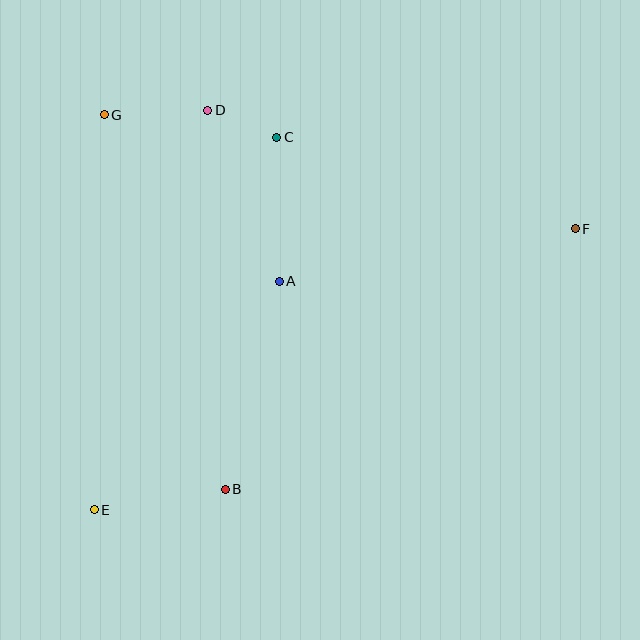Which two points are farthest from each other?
Points E and F are farthest from each other.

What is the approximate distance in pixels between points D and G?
The distance between D and G is approximately 104 pixels.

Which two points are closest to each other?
Points C and D are closest to each other.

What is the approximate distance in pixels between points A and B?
The distance between A and B is approximately 215 pixels.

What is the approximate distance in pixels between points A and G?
The distance between A and G is approximately 242 pixels.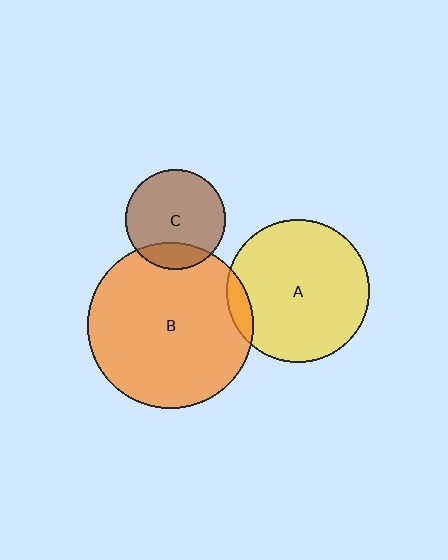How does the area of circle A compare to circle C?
Approximately 2.0 times.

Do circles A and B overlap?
Yes.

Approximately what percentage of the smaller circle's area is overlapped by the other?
Approximately 10%.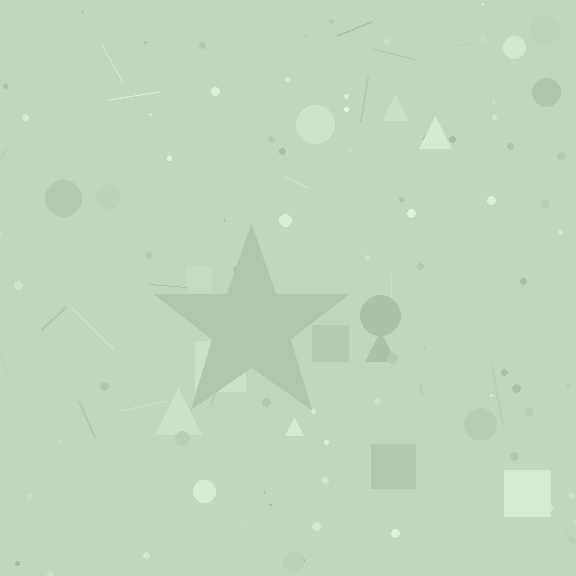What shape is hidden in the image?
A star is hidden in the image.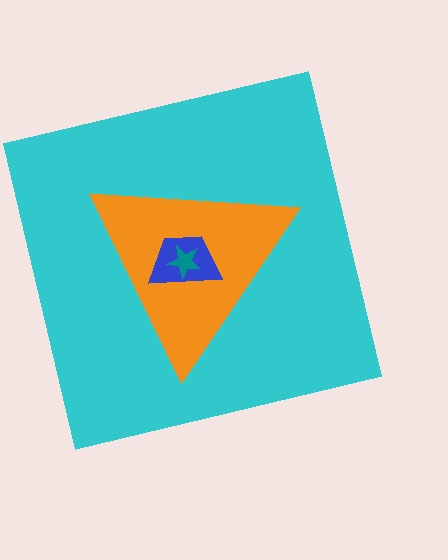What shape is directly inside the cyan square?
The orange triangle.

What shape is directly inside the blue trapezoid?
The teal star.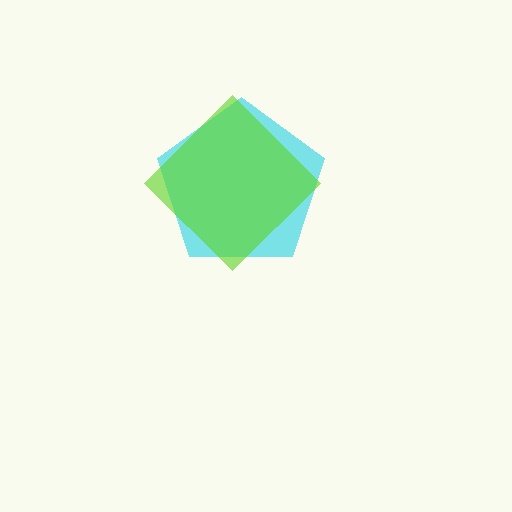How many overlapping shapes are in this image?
There are 2 overlapping shapes in the image.